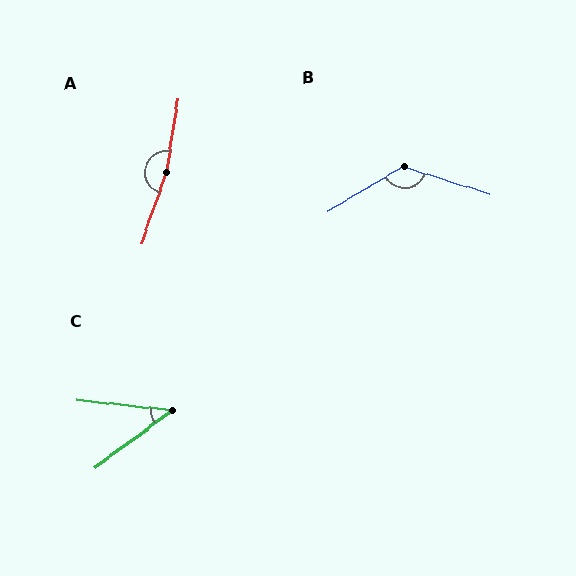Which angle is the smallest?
C, at approximately 42 degrees.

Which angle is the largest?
A, at approximately 170 degrees.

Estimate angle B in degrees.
Approximately 131 degrees.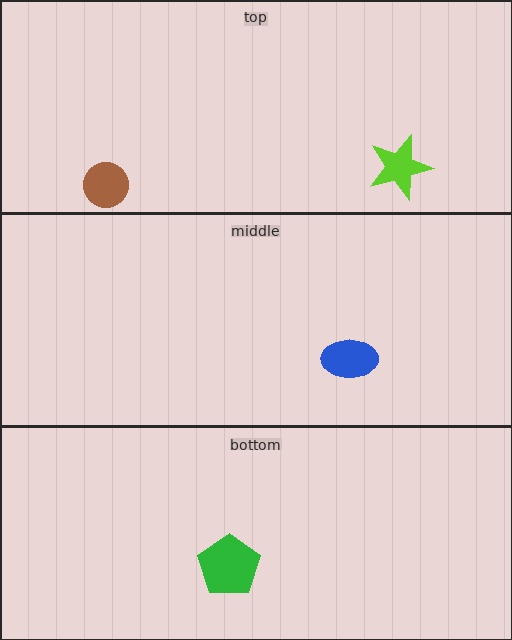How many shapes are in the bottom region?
1.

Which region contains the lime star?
The top region.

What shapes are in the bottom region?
The green pentagon.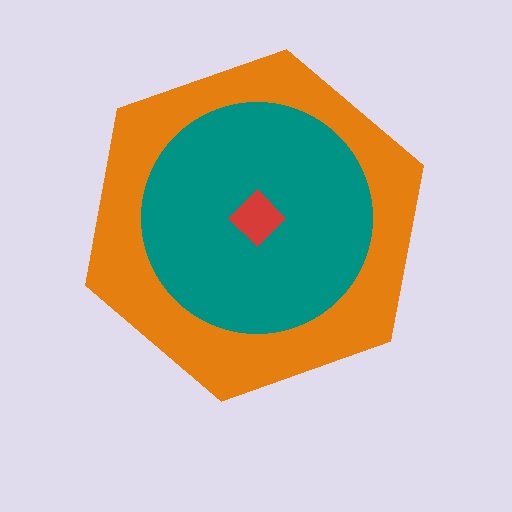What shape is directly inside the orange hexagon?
The teal circle.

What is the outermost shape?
The orange hexagon.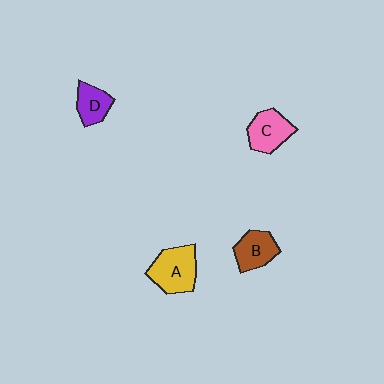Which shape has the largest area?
Shape A (yellow).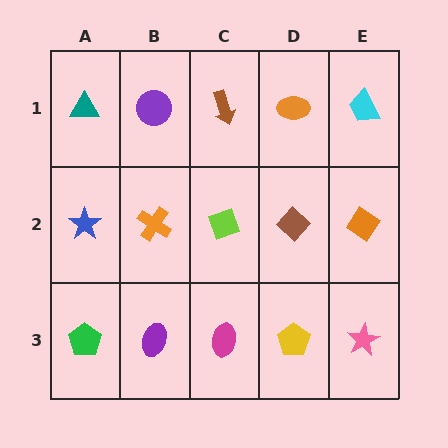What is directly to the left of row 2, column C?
An orange cross.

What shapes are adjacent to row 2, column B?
A purple circle (row 1, column B), a purple ellipse (row 3, column B), a blue star (row 2, column A), a lime diamond (row 2, column C).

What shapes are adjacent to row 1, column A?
A blue star (row 2, column A), a purple circle (row 1, column B).